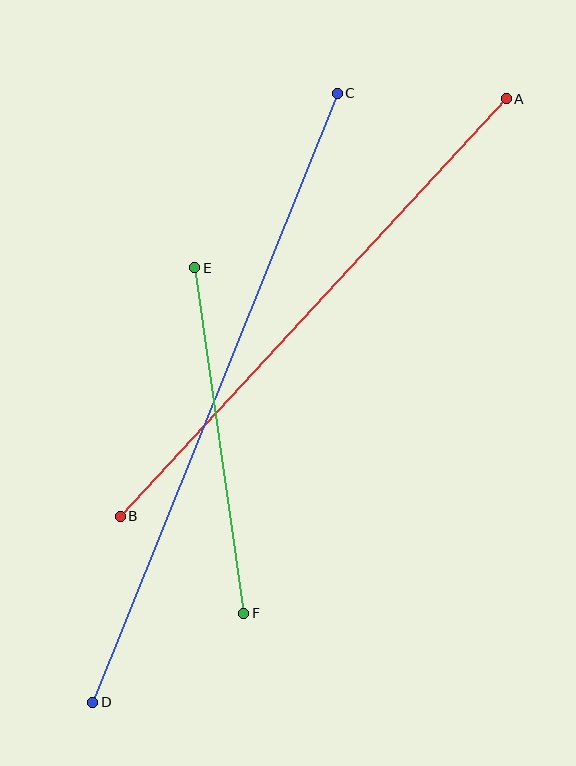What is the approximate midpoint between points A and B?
The midpoint is at approximately (313, 307) pixels.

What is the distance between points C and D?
The distance is approximately 656 pixels.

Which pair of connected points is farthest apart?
Points C and D are farthest apart.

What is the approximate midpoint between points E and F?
The midpoint is at approximately (219, 440) pixels.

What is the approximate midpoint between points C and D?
The midpoint is at approximately (215, 398) pixels.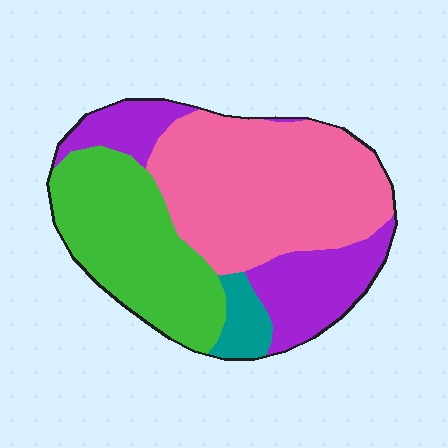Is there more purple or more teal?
Purple.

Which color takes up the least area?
Teal, at roughly 5%.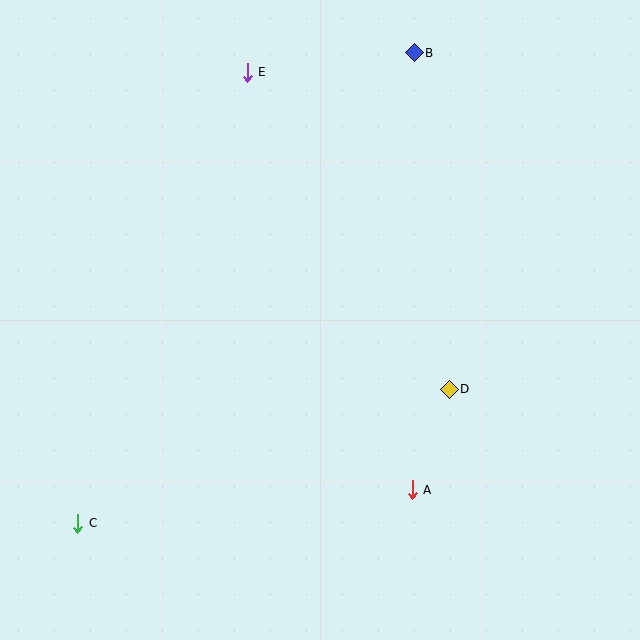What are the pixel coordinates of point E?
Point E is at (247, 72).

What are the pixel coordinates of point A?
Point A is at (412, 490).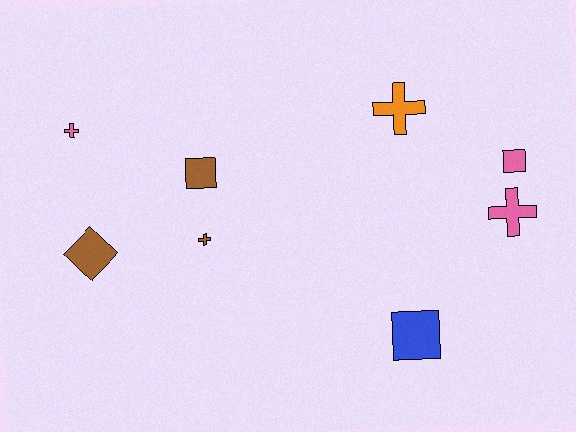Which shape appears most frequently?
Cross, with 4 objects.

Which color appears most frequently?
Pink, with 3 objects.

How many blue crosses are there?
There are no blue crosses.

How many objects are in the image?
There are 8 objects.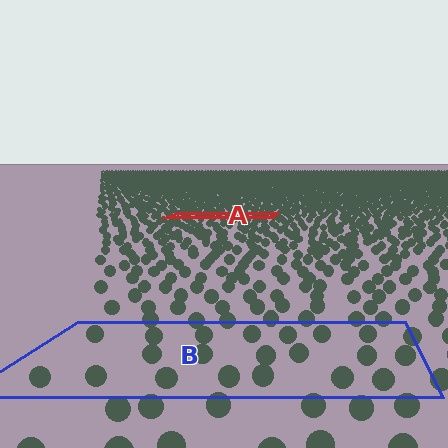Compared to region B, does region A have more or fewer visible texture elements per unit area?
Region A has more texture elements per unit area — they are packed more densely because it is farther away.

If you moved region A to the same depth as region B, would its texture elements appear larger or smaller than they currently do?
They would appear larger. At a closer depth, the same texture elements are projected at a bigger on-screen size.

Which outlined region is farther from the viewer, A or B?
Region A is farther from the viewer — the texture elements inside it appear smaller and more densely packed.